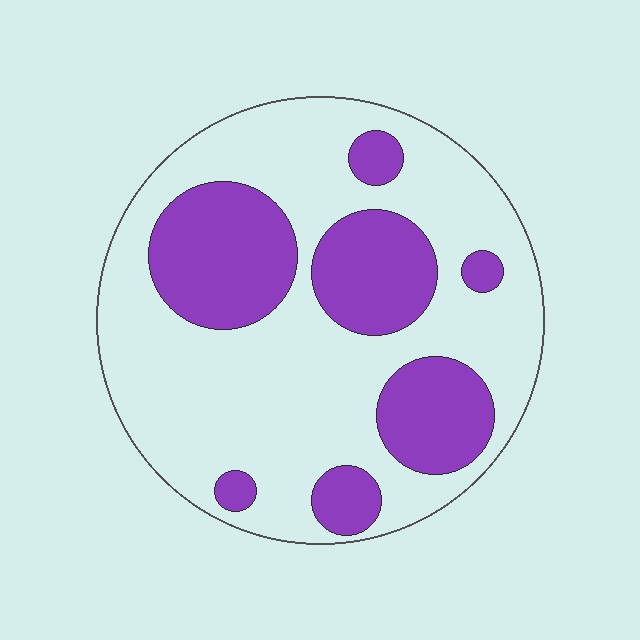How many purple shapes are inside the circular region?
7.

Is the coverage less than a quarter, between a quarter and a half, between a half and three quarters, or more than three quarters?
Between a quarter and a half.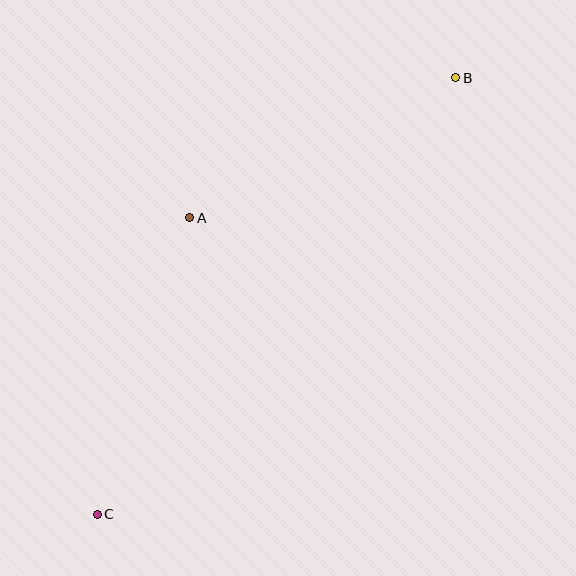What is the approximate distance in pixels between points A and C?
The distance between A and C is approximately 310 pixels.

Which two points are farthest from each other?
Points B and C are farthest from each other.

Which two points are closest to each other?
Points A and B are closest to each other.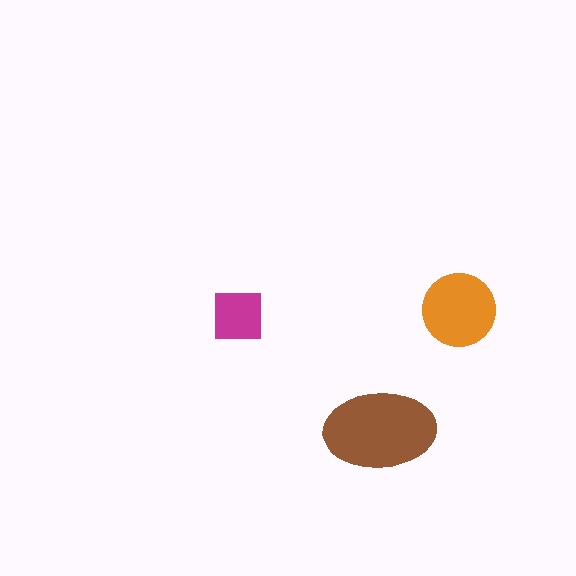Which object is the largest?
The brown ellipse.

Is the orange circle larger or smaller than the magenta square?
Larger.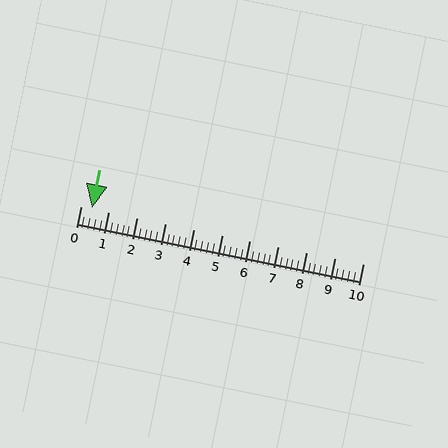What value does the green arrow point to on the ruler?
The green arrow points to approximately 0.4.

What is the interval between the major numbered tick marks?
The major tick marks are spaced 1 units apart.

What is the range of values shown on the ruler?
The ruler shows values from 0 to 10.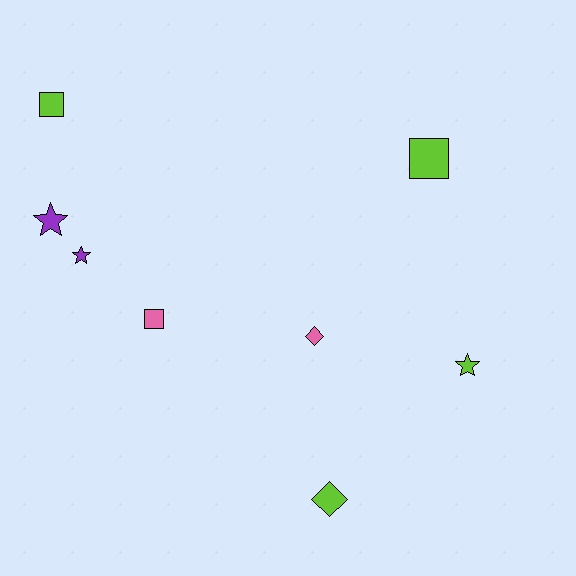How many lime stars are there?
There is 1 lime star.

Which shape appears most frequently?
Square, with 3 objects.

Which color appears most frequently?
Lime, with 4 objects.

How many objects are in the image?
There are 8 objects.